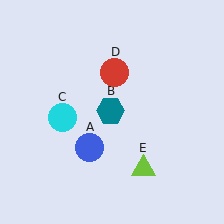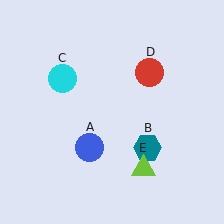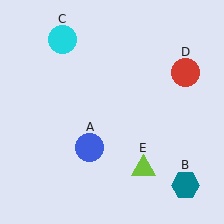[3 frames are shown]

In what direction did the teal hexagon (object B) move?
The teal hexagon (object B) moved down and to the right.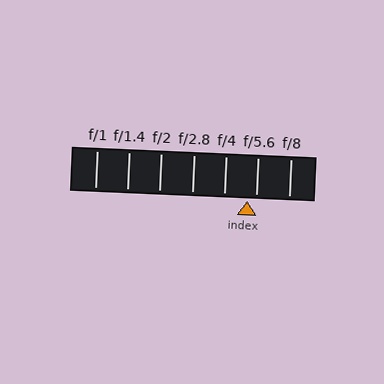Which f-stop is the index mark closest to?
The index mark is closest to f/5.6.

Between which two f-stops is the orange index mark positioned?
The index mark is between f/4 and f/5.6.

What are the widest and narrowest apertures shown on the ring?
The widest aperture shown is f/1 and the narrowest is f/8.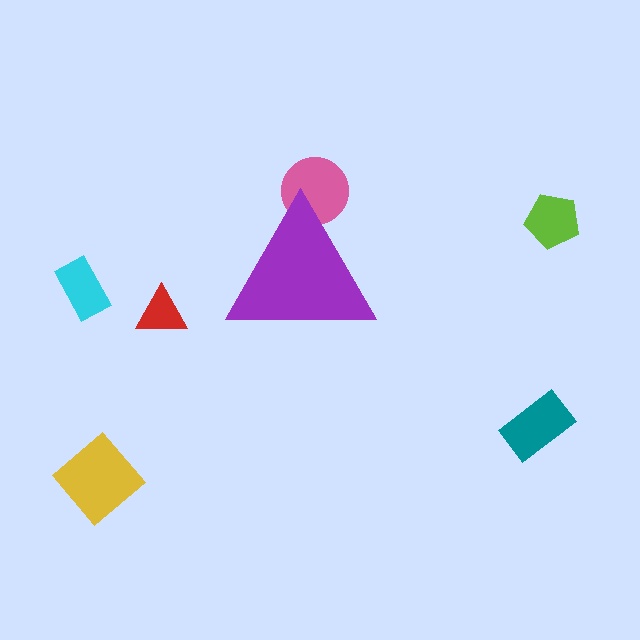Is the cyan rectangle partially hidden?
No, the cyan rectangle is fully visible.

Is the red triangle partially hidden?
No, the red triangle is fully visible.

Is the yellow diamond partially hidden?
No, the yellow diamond is fully visible.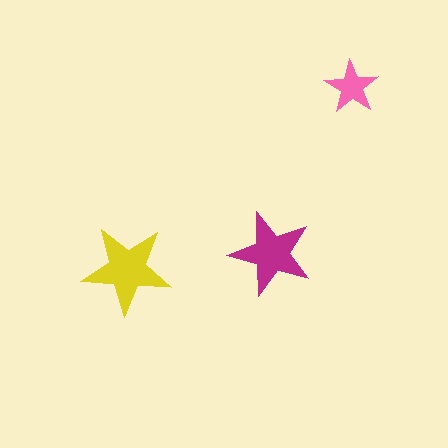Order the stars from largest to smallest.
the yellow one, the magenta one, the pink one.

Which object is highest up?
The pink star is topmost.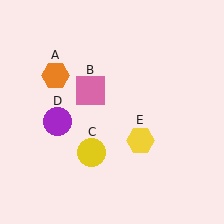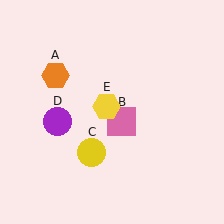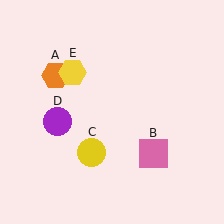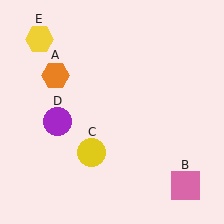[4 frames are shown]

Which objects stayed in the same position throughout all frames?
Orange hexagon (object A) and yellow circle (object C) and purple circle (object D) remained stationary.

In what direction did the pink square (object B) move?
The pink square (object B) moved down and to the right.